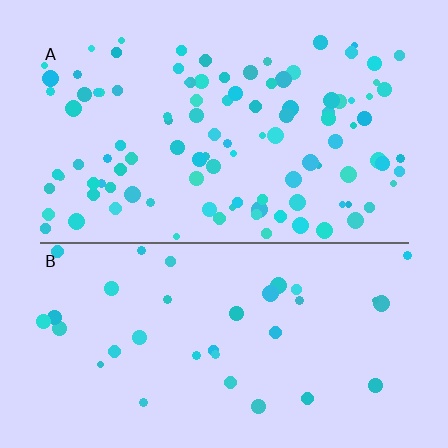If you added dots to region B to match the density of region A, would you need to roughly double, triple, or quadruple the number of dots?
Approximately triple.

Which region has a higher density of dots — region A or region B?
A (the top).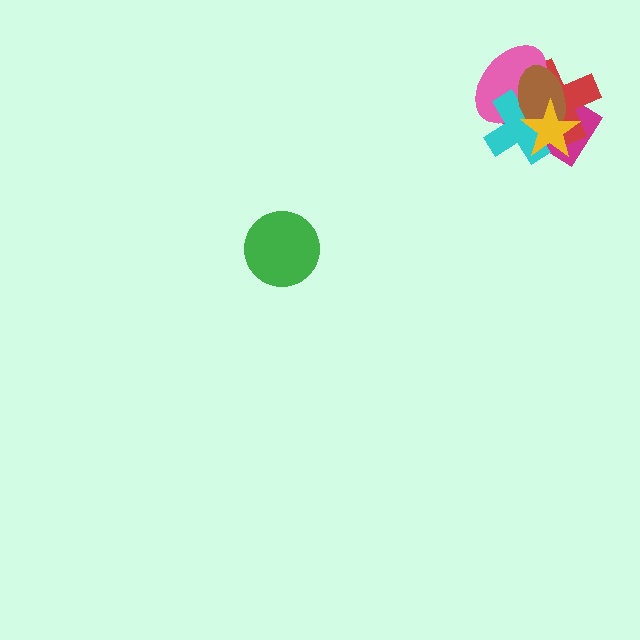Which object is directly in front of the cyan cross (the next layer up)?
The brown ellipse is directly in front of the cyan cross.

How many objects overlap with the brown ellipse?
5 objects overlap with the brown ellipse.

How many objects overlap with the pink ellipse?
5 objects overlap with the pink ellipse.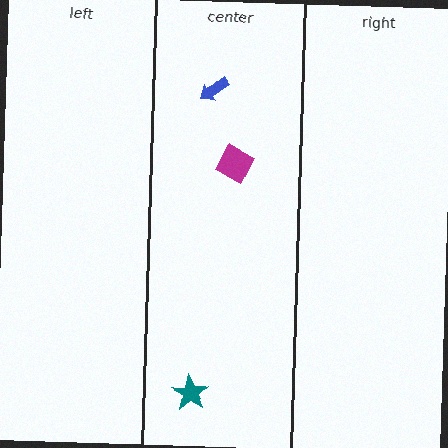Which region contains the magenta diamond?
The center region.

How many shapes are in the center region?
3.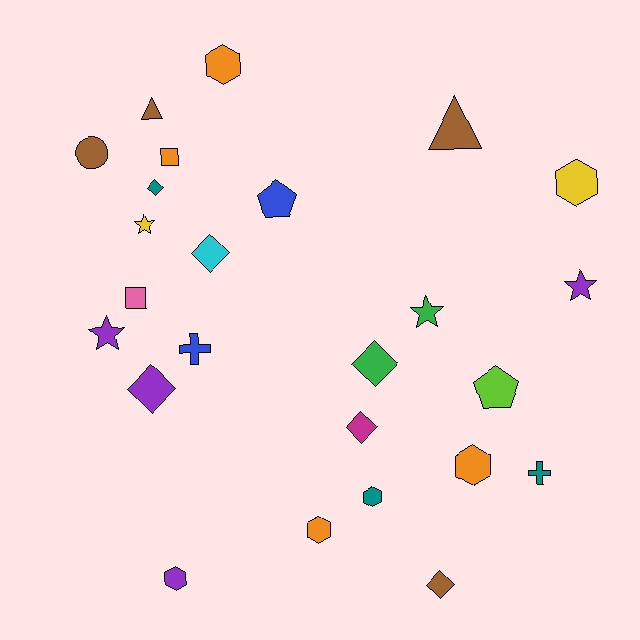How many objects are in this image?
There are 25 objects.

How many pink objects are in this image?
There is 1 pink object.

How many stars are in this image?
There are 4 stars.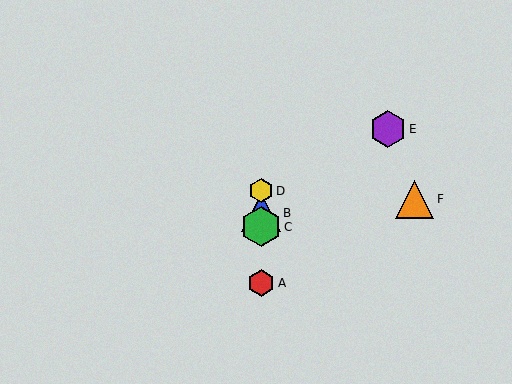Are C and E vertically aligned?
No, C is at x≈261 and E is at x≈388.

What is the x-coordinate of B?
Object B is at x≈261.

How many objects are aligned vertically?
4 objects (A, B, C, D) are aligned vertically.